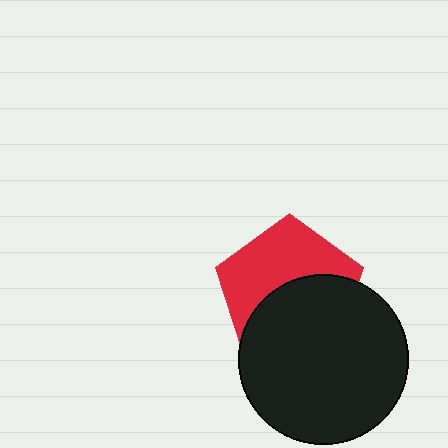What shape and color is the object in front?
The object in front is a black circle.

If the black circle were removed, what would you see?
You would see the complete red pentagon.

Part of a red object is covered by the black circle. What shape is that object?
It is a pentagon.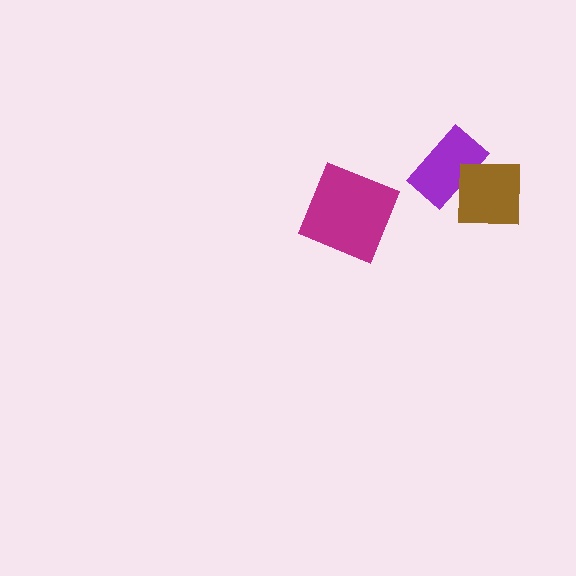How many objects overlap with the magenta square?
0 objects overlap with the magenta square.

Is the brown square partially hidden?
No, no other shape covers it.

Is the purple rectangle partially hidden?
Yes, it is partially covered by another shape.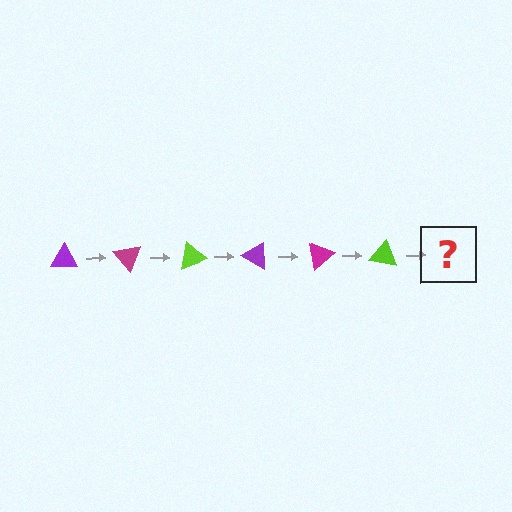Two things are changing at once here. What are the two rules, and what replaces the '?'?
The two rules are that it rotates 50 degrees each step and the color cycles through purple, magenta, and lime. The '?' should be a purple triangle, rotated 300 degrees from the start.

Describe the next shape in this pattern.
It should be a purple triangle, rotated 300 degrees from the start.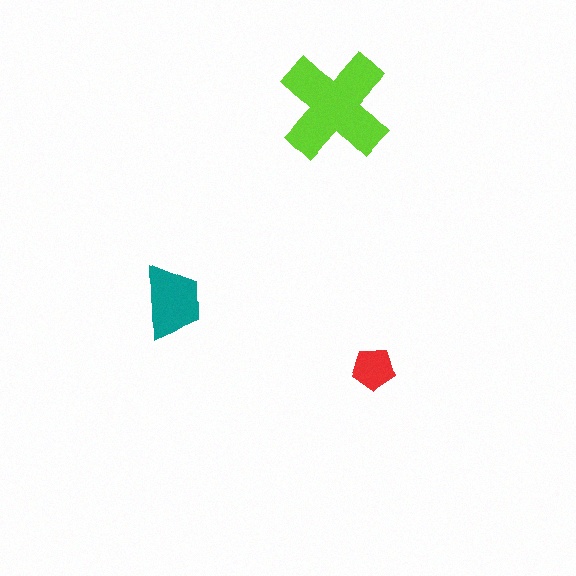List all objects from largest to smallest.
The lime cross, the teal trapezoid, the red pentagon.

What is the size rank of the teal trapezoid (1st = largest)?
2nd.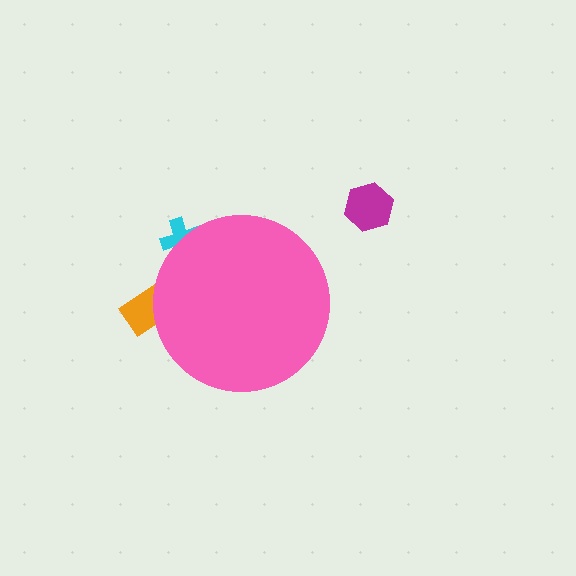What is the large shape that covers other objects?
A pink circle.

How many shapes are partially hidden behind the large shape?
2 shapes are partially hidden.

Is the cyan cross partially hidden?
Yes, the cyan cross is partially hidden behind the pink circle.